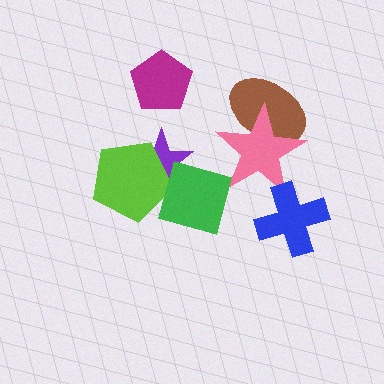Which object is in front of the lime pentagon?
The green diamond is in front of the lime pentagon.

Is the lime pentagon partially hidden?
Yes, it is partially covered by another shape.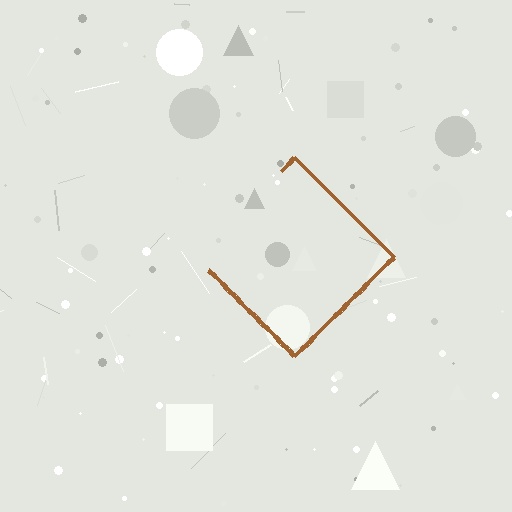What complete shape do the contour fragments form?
The contour fragments form a diamond.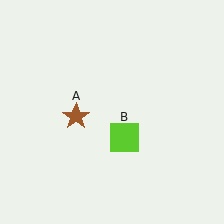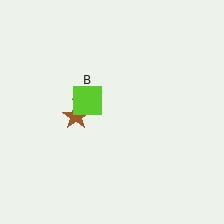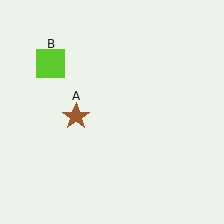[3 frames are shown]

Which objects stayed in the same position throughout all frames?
Brown star (object A) remained stationary.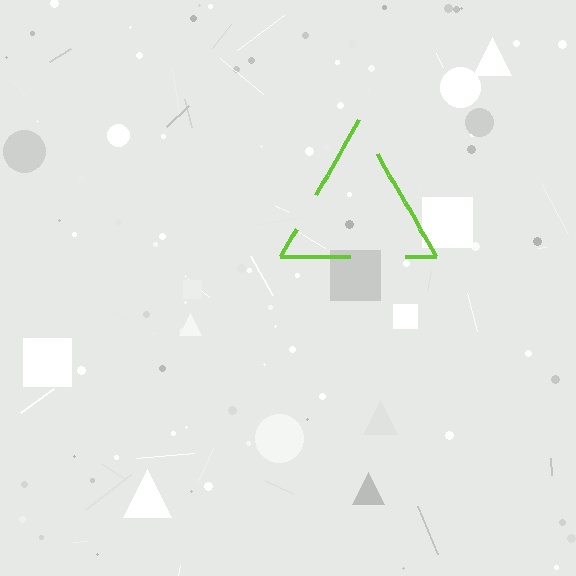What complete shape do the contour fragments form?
The contour fragments form a triangle.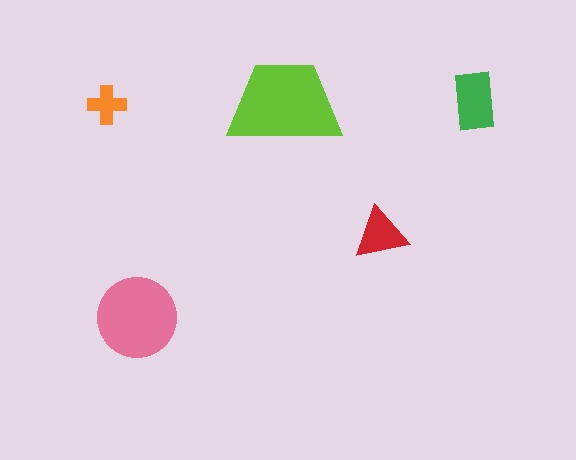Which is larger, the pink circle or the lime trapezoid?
The lime trapezoid.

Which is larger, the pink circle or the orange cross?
The pink circle.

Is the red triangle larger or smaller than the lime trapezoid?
Smaller.